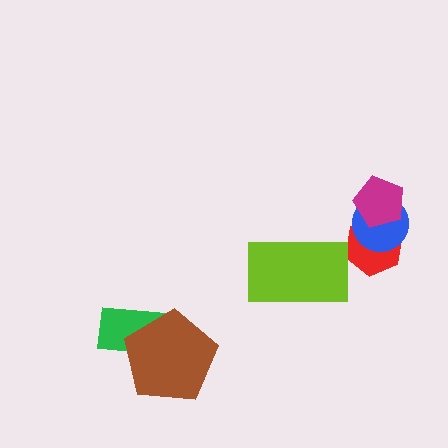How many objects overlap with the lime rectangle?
0 objects overlap with the lime rectangle.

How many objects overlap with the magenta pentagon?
2 objects overlap with the magenta pentagon.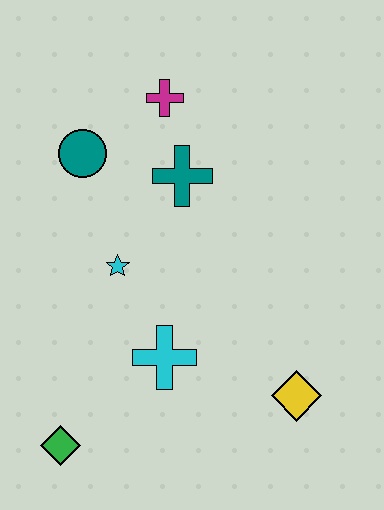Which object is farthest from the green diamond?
The magenta cross is farthest from the green diamond.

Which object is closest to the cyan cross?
The cyan star is closest to the cyan cross.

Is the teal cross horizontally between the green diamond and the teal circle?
No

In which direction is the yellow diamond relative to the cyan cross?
The yellow diamond is to the right of the cyan cross.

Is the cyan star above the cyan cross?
Yes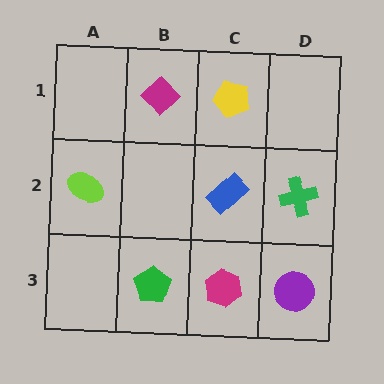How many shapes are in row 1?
2 shapes.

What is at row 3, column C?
A magenta hexagon.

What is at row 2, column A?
A lime ellipse.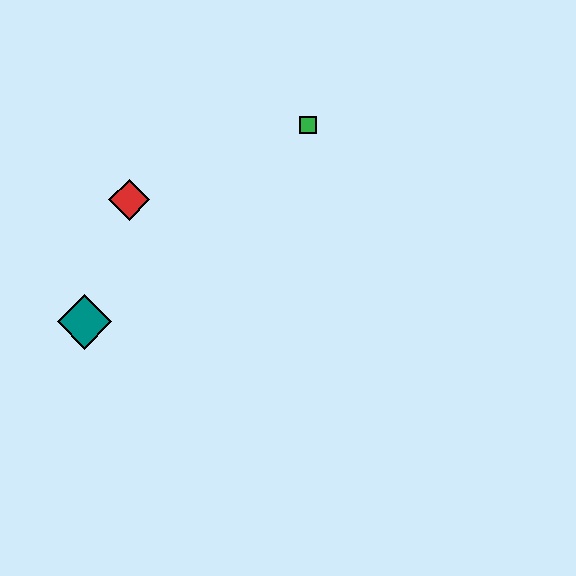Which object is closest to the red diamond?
The teal diamond is closest to the red diamond.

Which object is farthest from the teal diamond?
The green square is farthest from the teal diamond.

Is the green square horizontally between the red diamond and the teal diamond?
No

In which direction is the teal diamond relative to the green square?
The teal diamond is to the left of the green square.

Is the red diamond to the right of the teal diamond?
Yes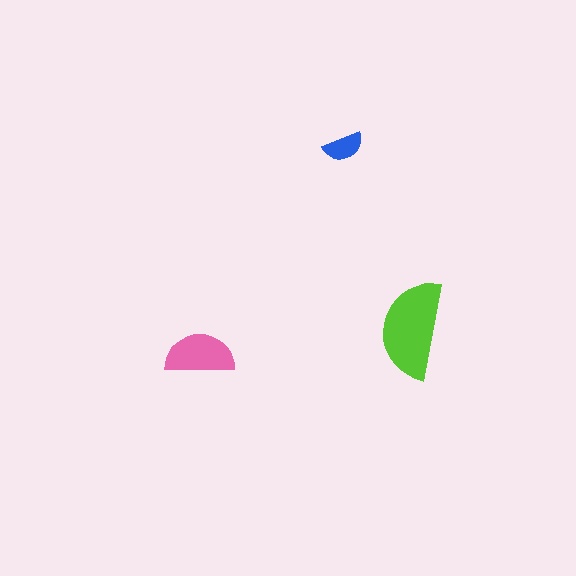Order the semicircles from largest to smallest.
the lime one, the pink one, the blue one.